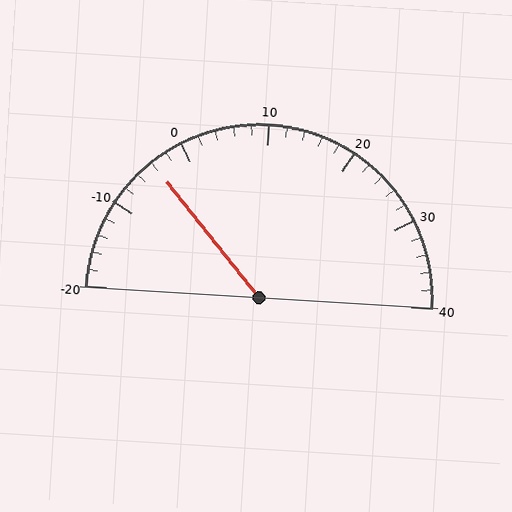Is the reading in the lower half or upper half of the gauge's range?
The reading is in the lower half of the range (-20 to 40).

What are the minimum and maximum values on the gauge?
The gauge ranges from -20 to 40.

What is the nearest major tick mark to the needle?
The nearest major tick mark is 0.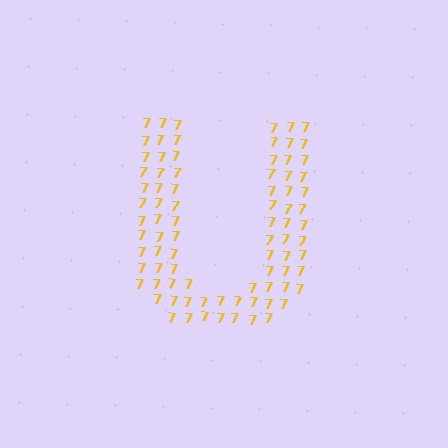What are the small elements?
The small elements are digit 7's.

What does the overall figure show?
The overall figure shows the letter U.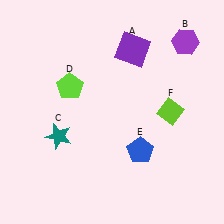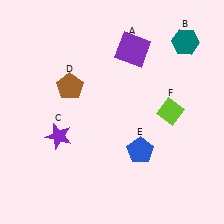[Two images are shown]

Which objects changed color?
B changed from purple to teal. C changed from teal to purple. D changed from lime to brown.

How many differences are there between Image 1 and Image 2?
There are 3 differences between the two images.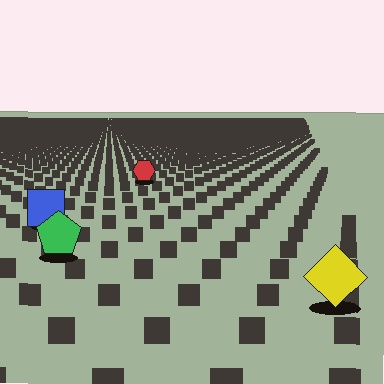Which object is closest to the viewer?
The yellow diamond is closest. The texture marks near it are larger and more spread out.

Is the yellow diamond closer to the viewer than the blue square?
Yes. The yellow diamond is closer — you can tell from the texture gradient: the ground texture is coarser near it.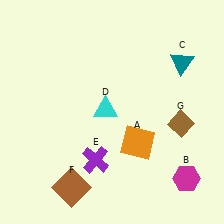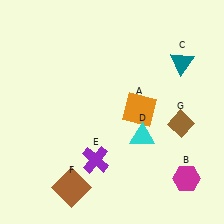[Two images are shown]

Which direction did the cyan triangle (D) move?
The cyan triangle (D) moved right.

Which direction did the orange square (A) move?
The orange square (A) moved up.